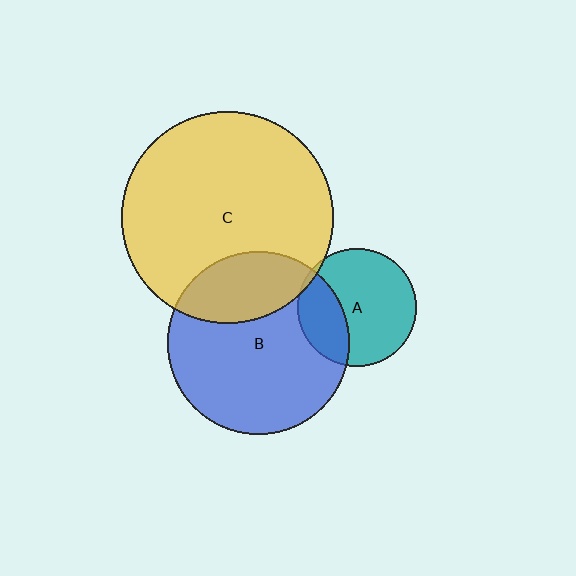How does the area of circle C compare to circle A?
Approximately 3.2 times.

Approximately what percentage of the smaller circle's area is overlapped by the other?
Approximately 30%.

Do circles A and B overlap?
Yes.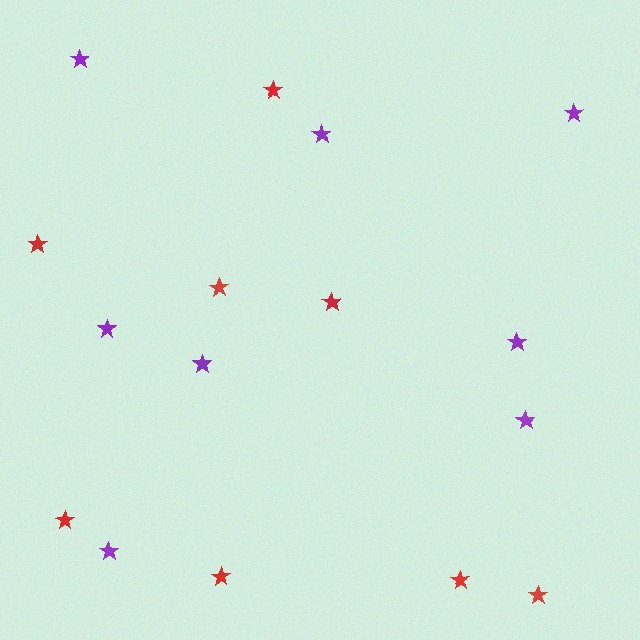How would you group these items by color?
There are 2 groups: one group of purple stars (8) and one group of red stars (8).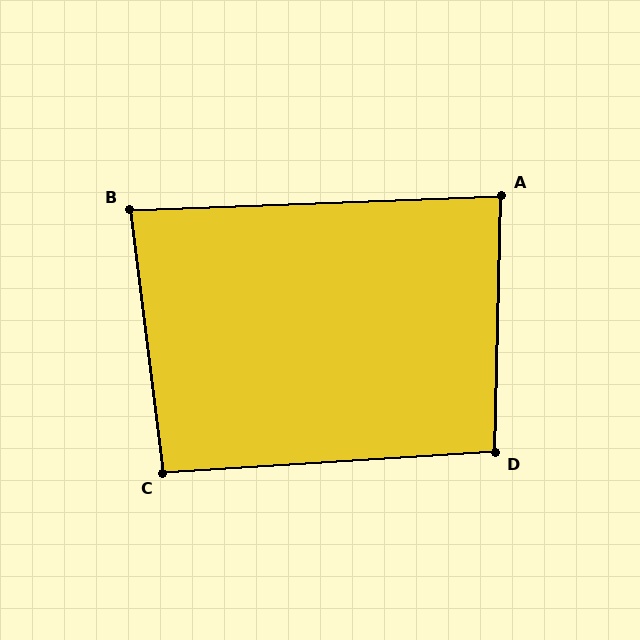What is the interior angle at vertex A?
Approximately 87 degrees (approximately right).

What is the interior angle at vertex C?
Approximately 93 degrees (approximately right).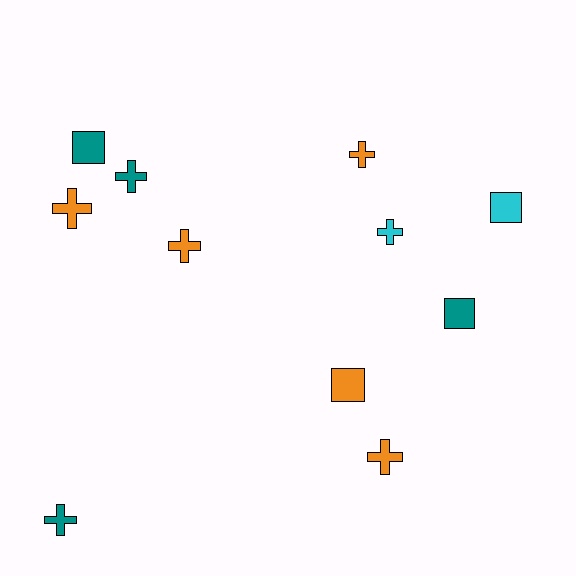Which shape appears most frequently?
Cross, with 7 objects.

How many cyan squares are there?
There is 1 cyan square.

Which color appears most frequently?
Orange, with 5 objects.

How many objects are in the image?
There are 11 objects.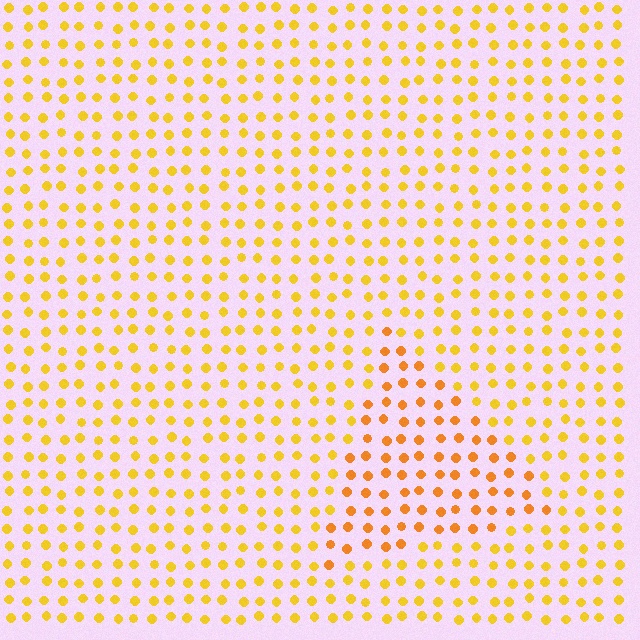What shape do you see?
I see a triangle.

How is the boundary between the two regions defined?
The boundary is defined purely by a slight shift in hue (about 21 degrees). Spacing, size, and orientation are identical on both sides.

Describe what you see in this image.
The image is filled with small yellow elements in a uniform arrangement. A triangle-shaped region is visible where the elements are tinted to a slightly different hue, forming a subtle color boundary.